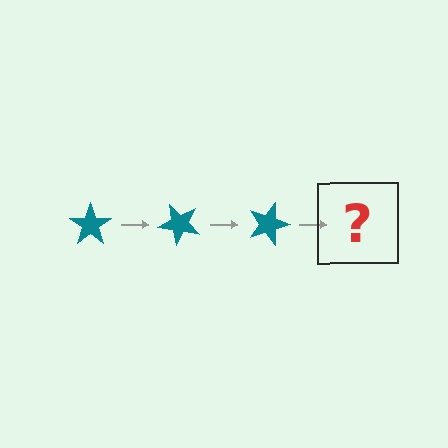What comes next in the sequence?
The next element should be a teal star rotated 135 degrees.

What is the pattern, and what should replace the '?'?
The pattern is that the star rotates 45 degrees each step. The '?' should be a teal star rotated 135 degrees.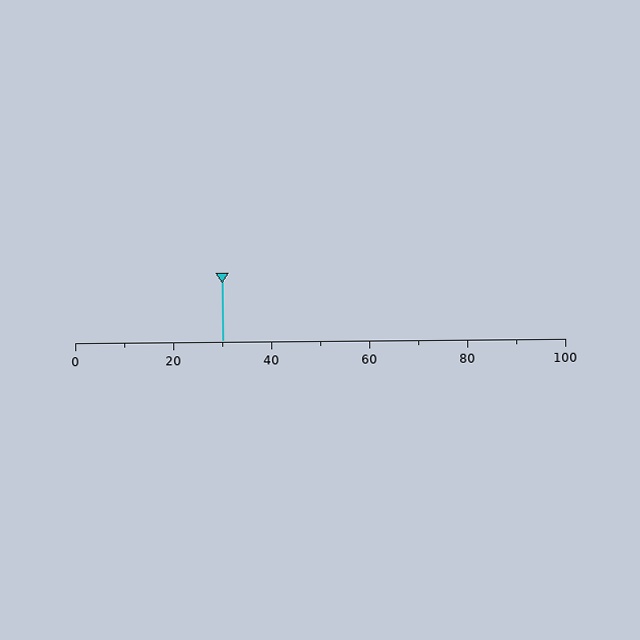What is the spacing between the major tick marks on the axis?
The major ticks are spaced 20 apart.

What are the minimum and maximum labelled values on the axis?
The axis runs from 0 to 100.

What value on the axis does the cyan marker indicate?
The marker indicates approximately 30.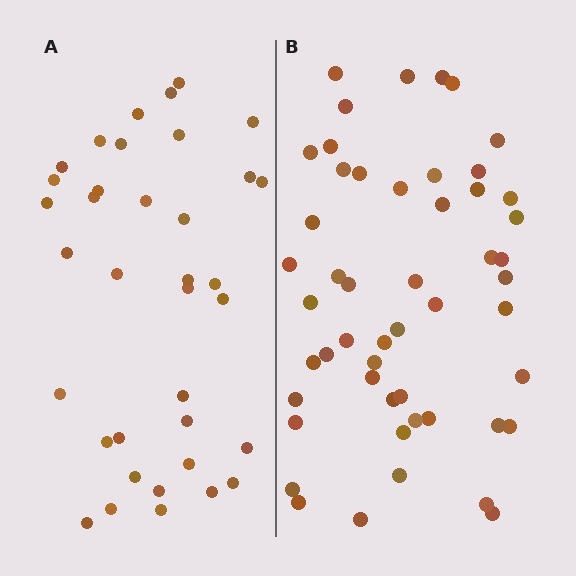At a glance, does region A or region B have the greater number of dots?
Region B (the right region) has more dots.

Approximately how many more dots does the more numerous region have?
Region B has approximately 15 more dots than region A.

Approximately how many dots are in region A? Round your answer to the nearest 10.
About 40 dots. (The exact count is 36, which rounds to 40.)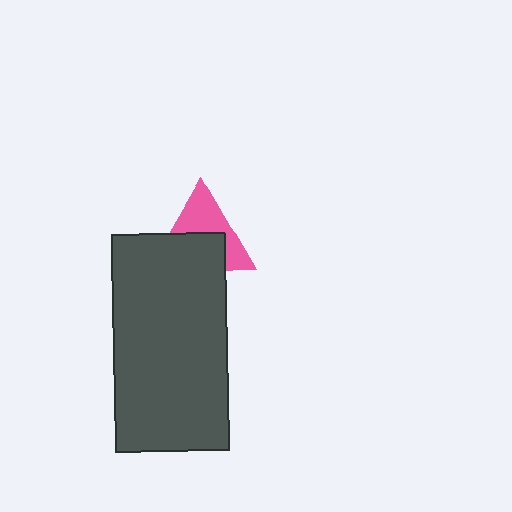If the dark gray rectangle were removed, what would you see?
You would see the complete pink triangle.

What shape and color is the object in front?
The object in front is a dark gray rectangle.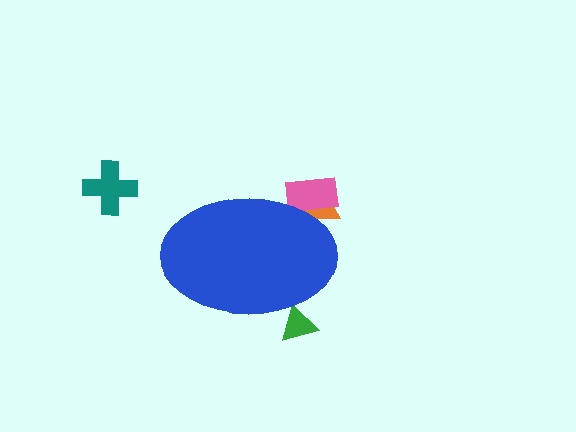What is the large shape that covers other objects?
A blue ellipse.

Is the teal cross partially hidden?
No, the teal cross is fully visible.